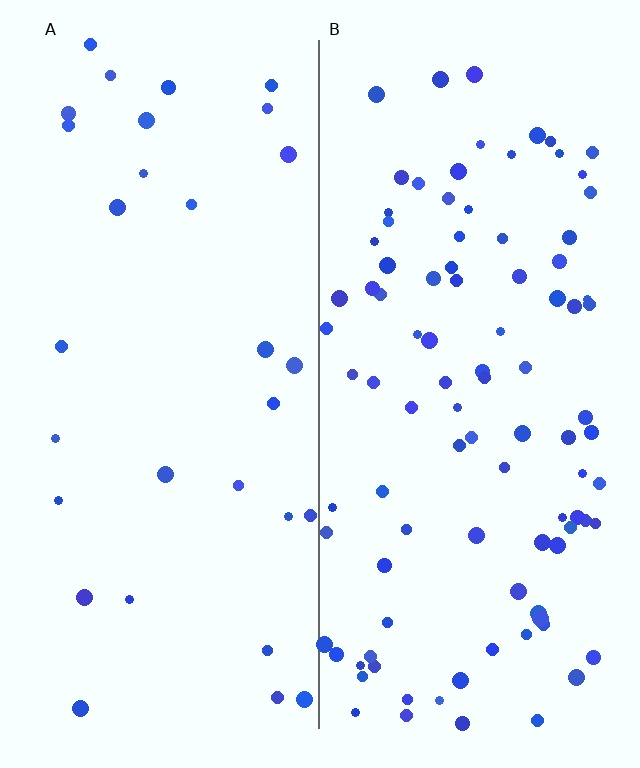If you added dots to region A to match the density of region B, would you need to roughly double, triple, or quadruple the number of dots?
Approximately triple.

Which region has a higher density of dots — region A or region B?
B (the right).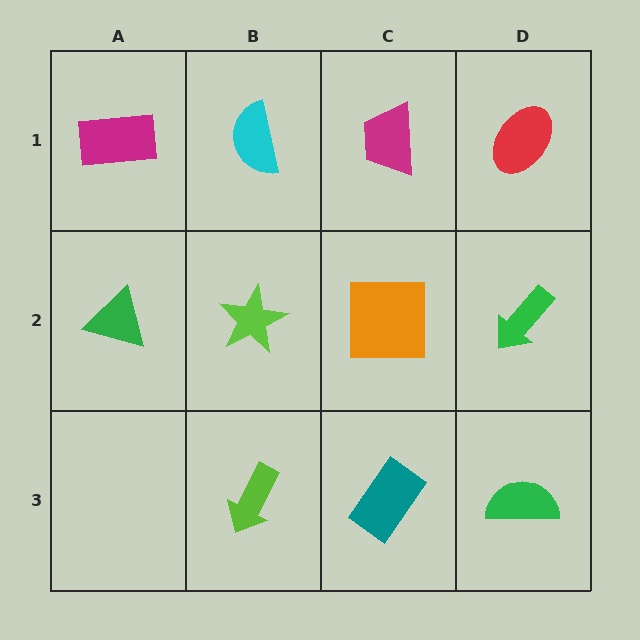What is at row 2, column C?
An orange square.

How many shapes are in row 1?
4 shapes.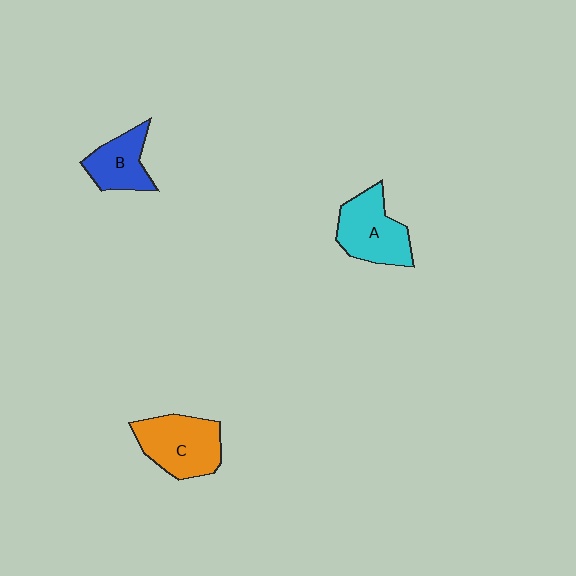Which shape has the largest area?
Shape C (orange).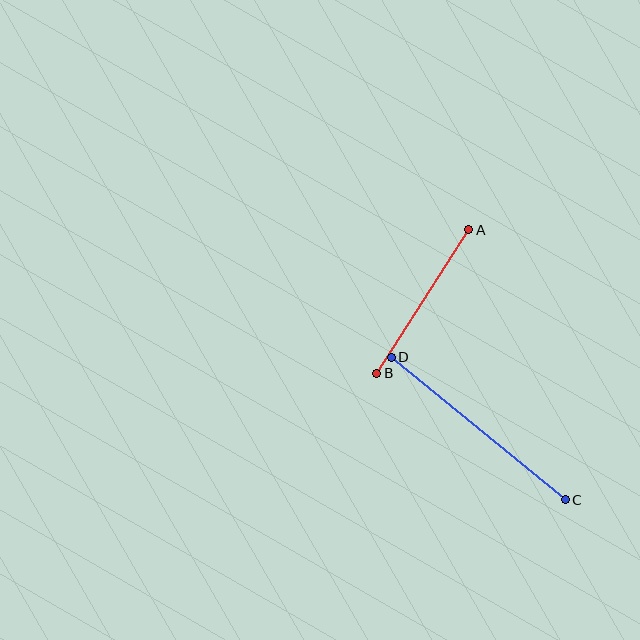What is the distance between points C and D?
The distance is approximately 225 pixels.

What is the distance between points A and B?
The distance is approximately 170 pixels.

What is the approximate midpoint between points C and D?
The midpoint is at approximately (478, 428) pixels.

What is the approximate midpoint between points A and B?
The midpoint is at approximately (423, 302) pixels.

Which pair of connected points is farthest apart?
Points C and D are farthest apart.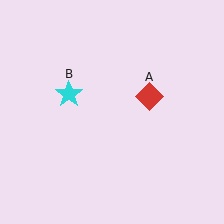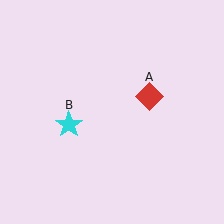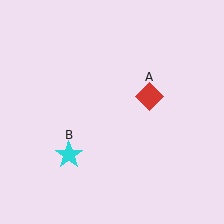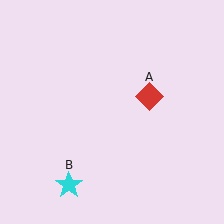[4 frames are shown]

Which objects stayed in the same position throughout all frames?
Red diamond (object A) remained stationary.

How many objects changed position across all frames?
1 object changed position: cyan star (object B).